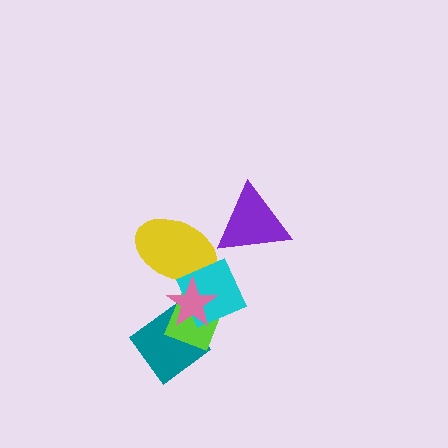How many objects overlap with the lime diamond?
3 objects overlap with the lime diamond.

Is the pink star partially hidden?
No, no other shape covers it.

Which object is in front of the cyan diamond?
The pink star is in front of the cyan diamond.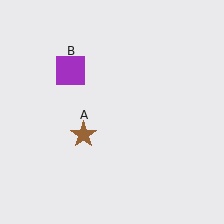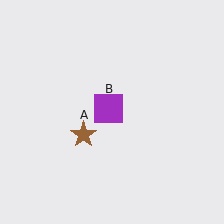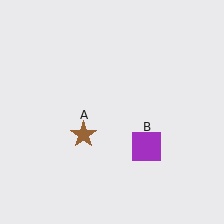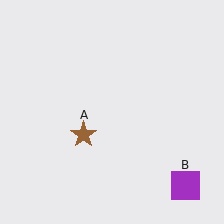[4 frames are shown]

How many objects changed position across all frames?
1 object changed position: purple square (object B).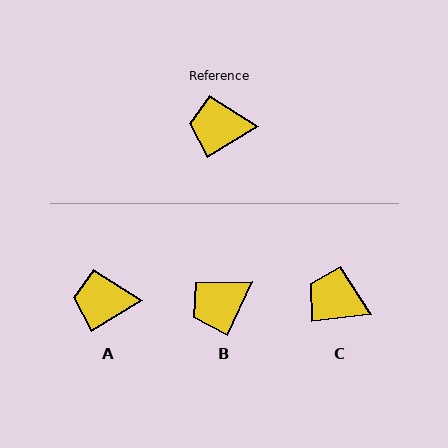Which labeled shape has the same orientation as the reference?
A.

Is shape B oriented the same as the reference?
No, it is off by about 34 degrees.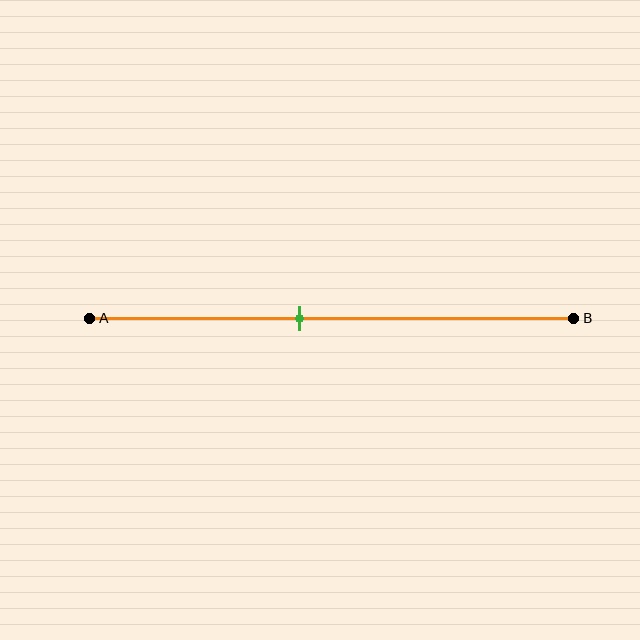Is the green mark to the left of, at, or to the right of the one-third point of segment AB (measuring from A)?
The green mark is to the right of the one-third point of segment AB.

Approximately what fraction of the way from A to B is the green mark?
The green mark is approximately 45% of the way from A to B.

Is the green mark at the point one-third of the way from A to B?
No, the mark is at about 45% from A, not at the 33% one-third point.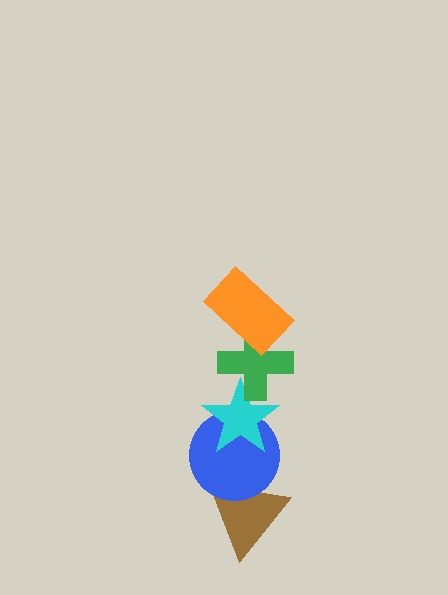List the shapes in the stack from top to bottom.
From top to bottom: the orange rectangle, the green cross, the cyan star, the blue circle, the brown triangle.